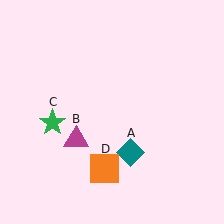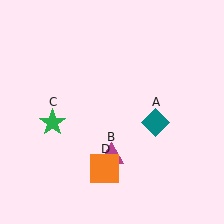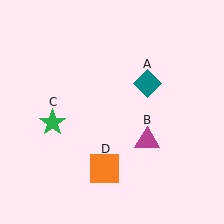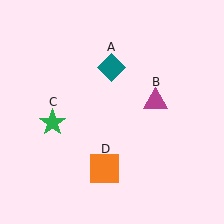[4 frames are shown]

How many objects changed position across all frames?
2 objects changed position: teal diamond (object A), magenta triangle (object B).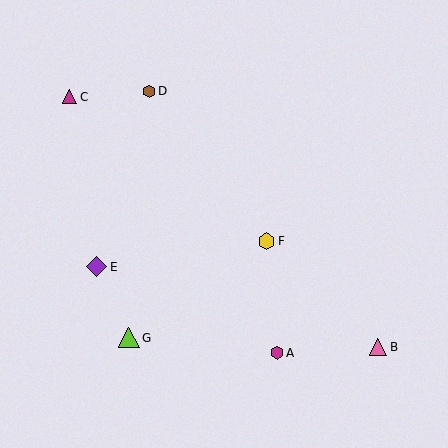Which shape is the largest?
The lime triangle (labeled G) is the largest.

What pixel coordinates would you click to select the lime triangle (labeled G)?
Click at (129, 338) to select the lime triangle G.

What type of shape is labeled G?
Shape G is a lime triangle.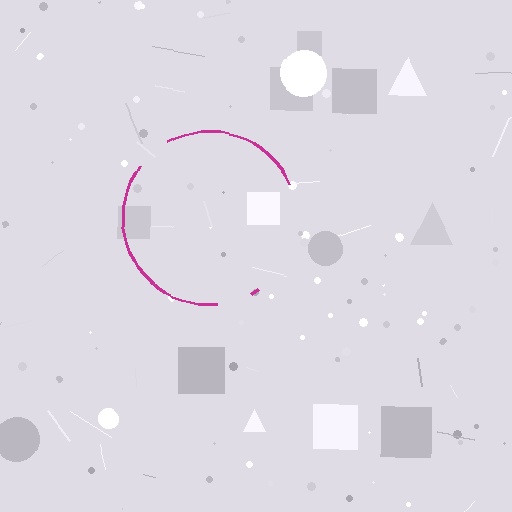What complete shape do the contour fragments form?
The contour fragments form a circle.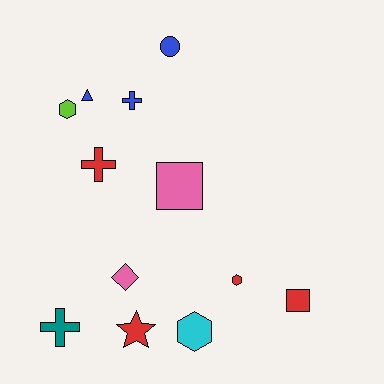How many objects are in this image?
There are 12 objects.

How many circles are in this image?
There is 1 circle.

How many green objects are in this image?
There are no green objects.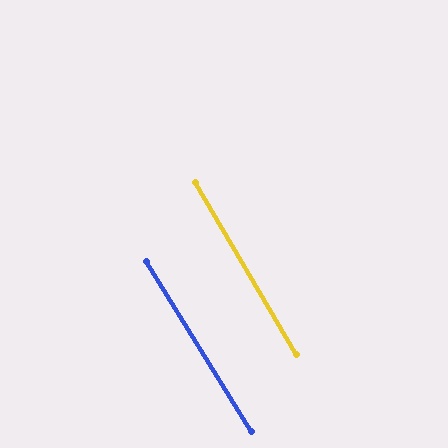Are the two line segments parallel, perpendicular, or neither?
Parallel — their directions differ by only 1.2°.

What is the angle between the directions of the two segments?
Approximately 1 degree.